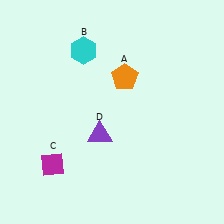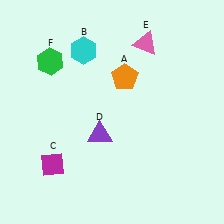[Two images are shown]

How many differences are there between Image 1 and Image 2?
There are 2 differences between the two images.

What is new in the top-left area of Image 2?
A green hexagon (F) was added in the top-left area of Image 2.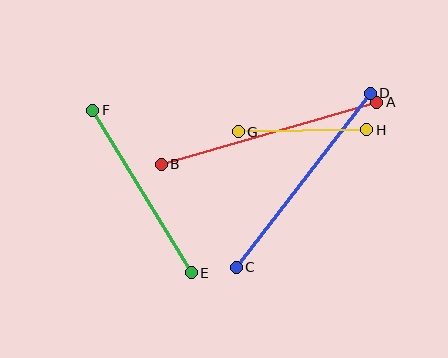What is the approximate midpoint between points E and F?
The midpoint is at approximately (142, 191) pixels.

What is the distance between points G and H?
The distance is approximately 129 pixels.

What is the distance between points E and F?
The distance is approximately 190 pixels.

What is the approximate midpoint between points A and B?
The midpoint is at approximately (269, 133) pixels.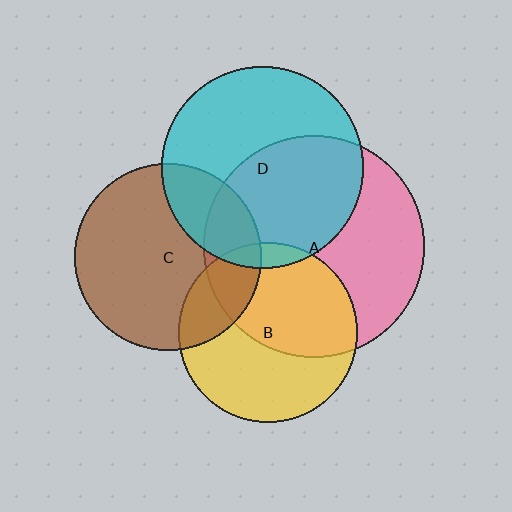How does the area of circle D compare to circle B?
Approximately 1.3 times.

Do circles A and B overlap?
Yes.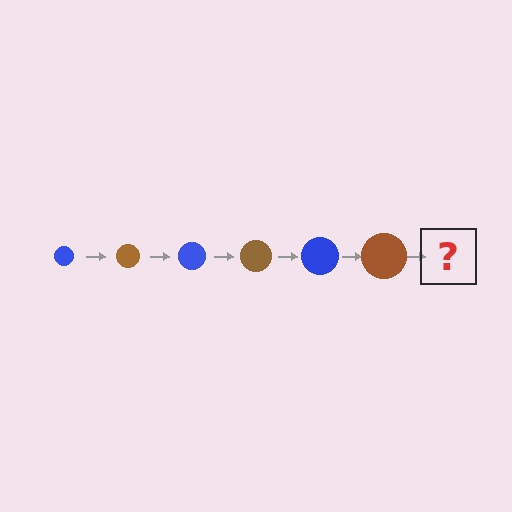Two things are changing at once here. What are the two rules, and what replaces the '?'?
The two rules are that the circle grows larger each step and the color cycles through blue and brown. The '?' should be a blue circle, larger than the previous one.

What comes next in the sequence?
The next element should be a blue circle, larger than the previous one.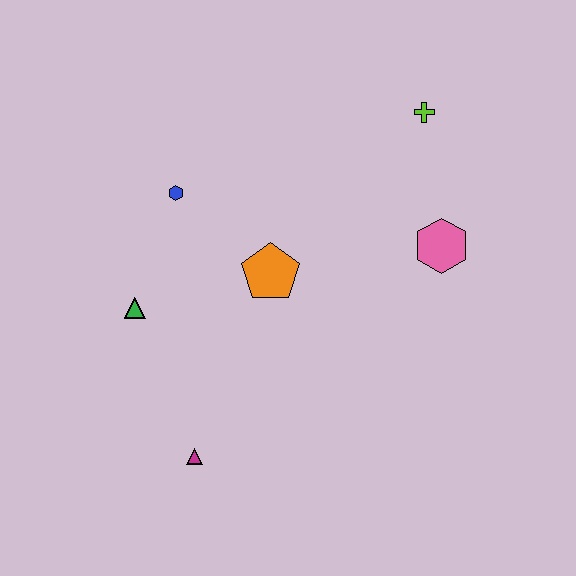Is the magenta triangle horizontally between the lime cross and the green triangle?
Yes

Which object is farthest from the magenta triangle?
The lime cross is farthest from the magenta triangle.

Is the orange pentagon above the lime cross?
No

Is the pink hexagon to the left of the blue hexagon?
No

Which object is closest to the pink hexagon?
The lime cross is closest to the pink hexagon.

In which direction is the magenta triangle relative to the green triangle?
The magenta triangle is below the green triangle.